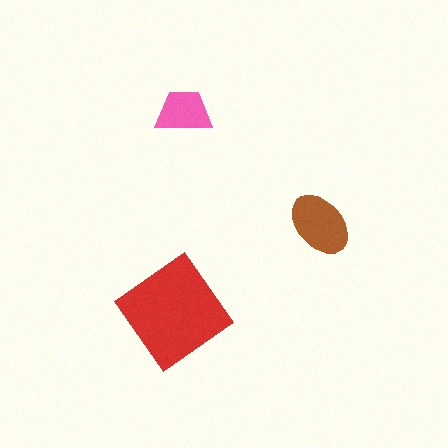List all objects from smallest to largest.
The pink trapezoid, the brown ellipse, the red diamond.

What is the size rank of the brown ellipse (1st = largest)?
2nd.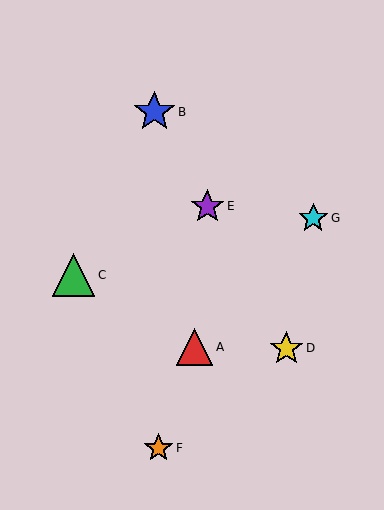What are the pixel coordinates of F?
Object F is at (158, 448).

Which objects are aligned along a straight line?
Objects B, D, E are aligned along a straight line.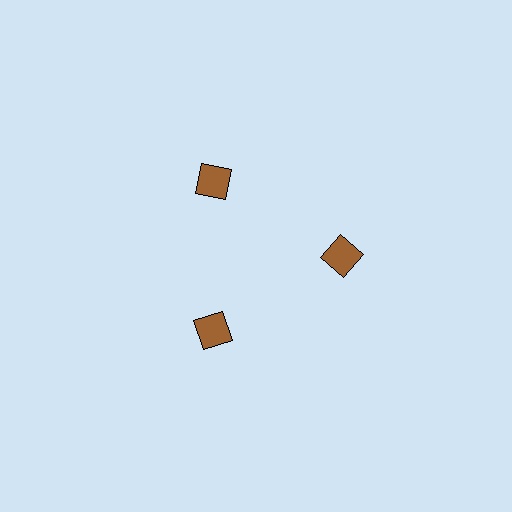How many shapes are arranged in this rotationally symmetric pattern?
There are 3 shapes, arranged in 3 groups of 1.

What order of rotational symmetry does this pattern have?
This pattern has 3-fold rotational symmetry.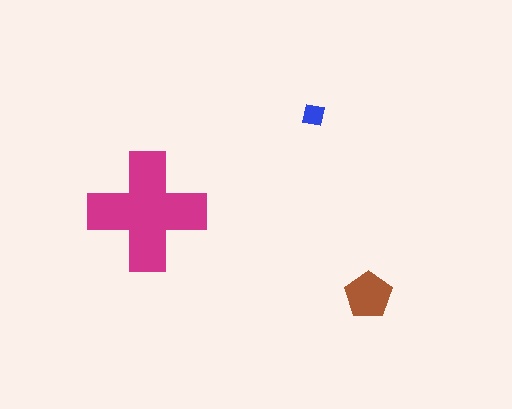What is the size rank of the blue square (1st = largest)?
3rd.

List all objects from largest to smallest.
The magenta cross, the brown pentagon, the blue square.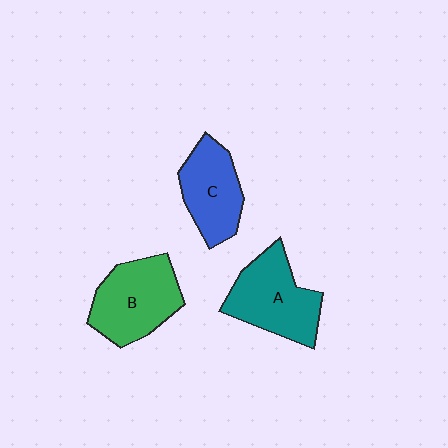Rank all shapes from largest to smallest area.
From largest to smallest: B (green), A (teal), C (blue).